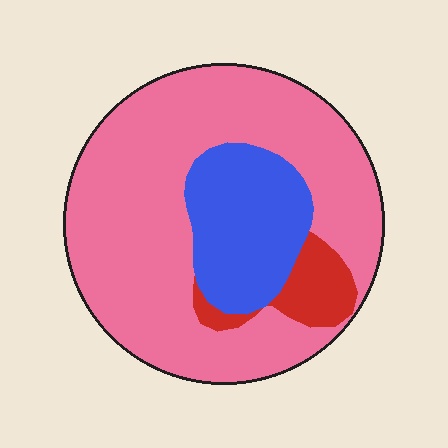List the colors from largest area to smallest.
From largest to smallest: pink, blue, red.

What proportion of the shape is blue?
Blue covers roughly 20% of the shape.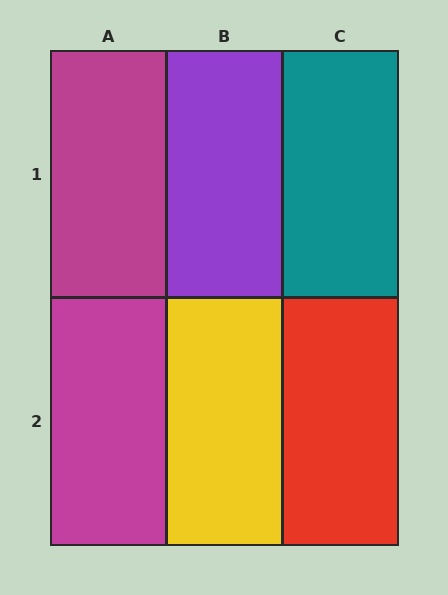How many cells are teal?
1 cell is teal.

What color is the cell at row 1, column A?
Magenta.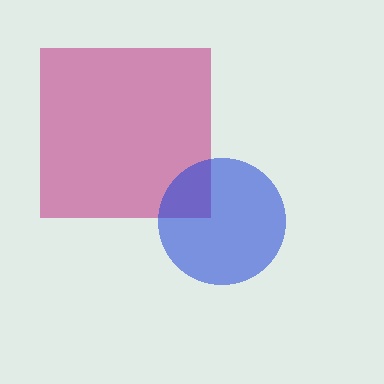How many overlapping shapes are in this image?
There are 2 overlapping shapes in the image.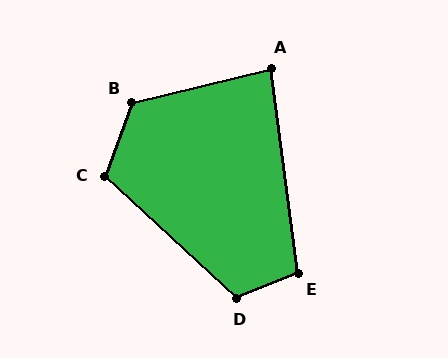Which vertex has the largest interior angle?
B, at approximately 124 degrees.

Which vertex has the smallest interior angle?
A, at approximately 84 degrees.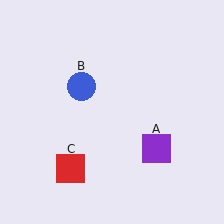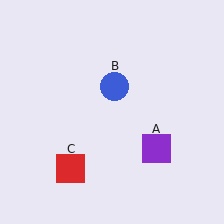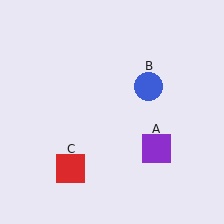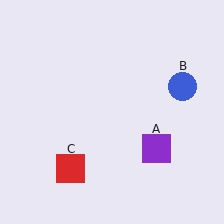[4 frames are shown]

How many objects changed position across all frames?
1 object changed position: blue circle (object B).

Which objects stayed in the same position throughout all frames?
Purple square (object A) and red square (object C) remained stationary.